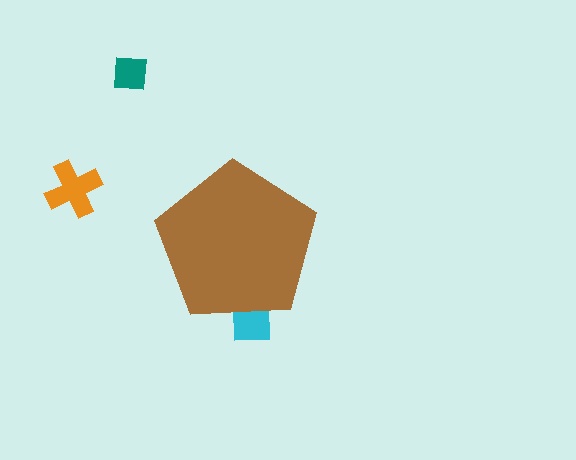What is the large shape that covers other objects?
A brown pentagon.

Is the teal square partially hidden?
No, the teal square is fully visible.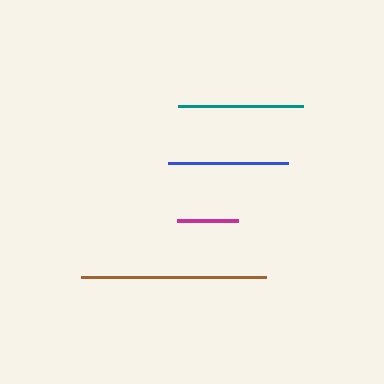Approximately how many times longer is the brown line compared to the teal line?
The brown line is approximately 1.5 times the length of the teal line.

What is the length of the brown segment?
The brown segment is approximately 185 pixels long.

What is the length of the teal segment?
The teal segment is approximately 125 pixels long.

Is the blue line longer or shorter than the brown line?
The brown line is longer than the blue line.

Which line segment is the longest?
The brown line is the longest at approximately 185 pixels.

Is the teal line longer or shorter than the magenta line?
The teal line is longer than the magenta line.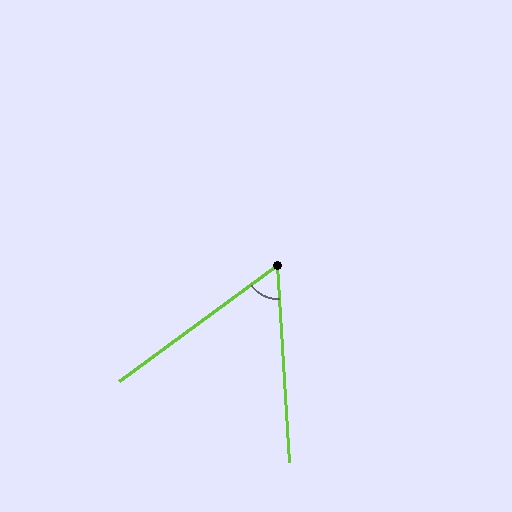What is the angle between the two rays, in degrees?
Approximately 57 degrees.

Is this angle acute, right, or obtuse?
It is acute.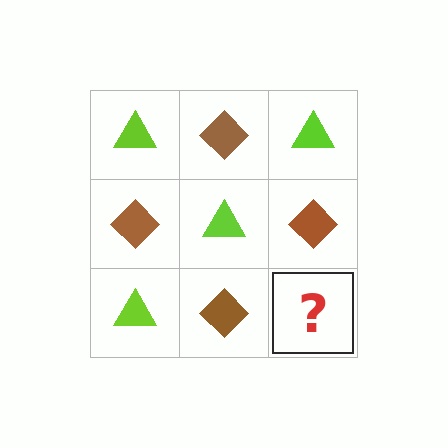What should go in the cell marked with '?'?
The missing cell should contain a lime triangle.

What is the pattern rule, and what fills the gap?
The rule is that it alternates lime triangle and brown diamond in a checkerboard pattern. The gap should be filled with a lime triangle.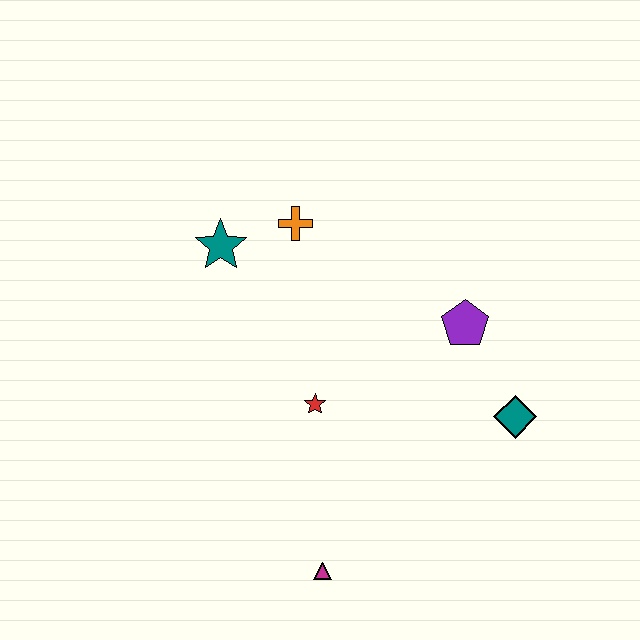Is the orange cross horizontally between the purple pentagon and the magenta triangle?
No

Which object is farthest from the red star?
The teal diamond is farthest from the red star.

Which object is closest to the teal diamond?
The purple pentagon is closest to the teal diamond.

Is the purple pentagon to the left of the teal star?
No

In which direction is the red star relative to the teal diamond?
The red star is to the left of the teal diamond.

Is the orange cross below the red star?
No